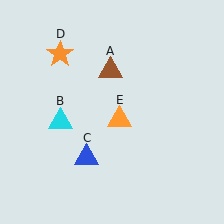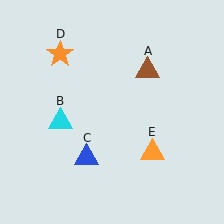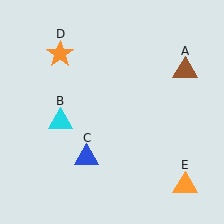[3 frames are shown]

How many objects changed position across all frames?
2 objects changed position: brown triangle (object A), orange triangle (object E).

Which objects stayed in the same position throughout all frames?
Cyan triangle (object B) and blue triangle (object C) and orange star (object D) remained stationary.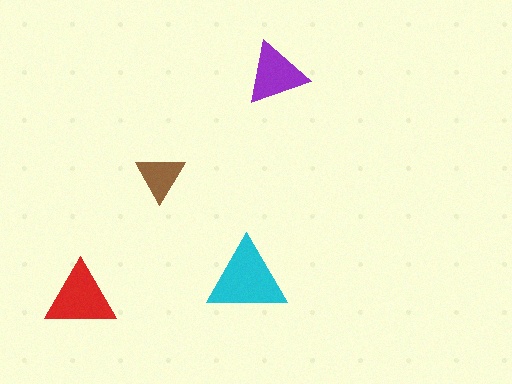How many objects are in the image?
There are 4 objects in the image.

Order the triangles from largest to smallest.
the cyan one, the red one, the purple one, the brown one.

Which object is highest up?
The purple triangle is topmost.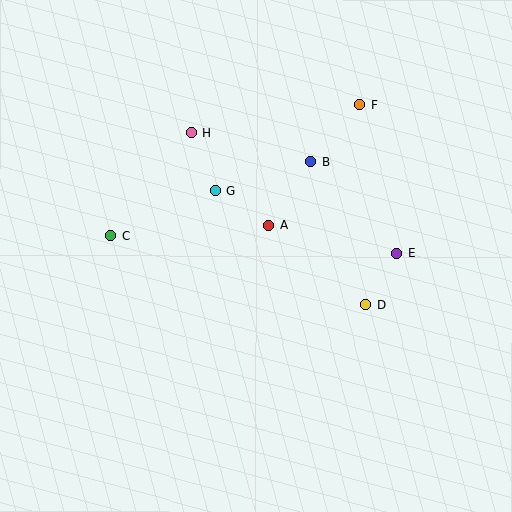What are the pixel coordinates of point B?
Point B is at (310, 162).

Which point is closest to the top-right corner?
Point F is closest to the top-right corner.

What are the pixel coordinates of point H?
Point H is at (191, 132).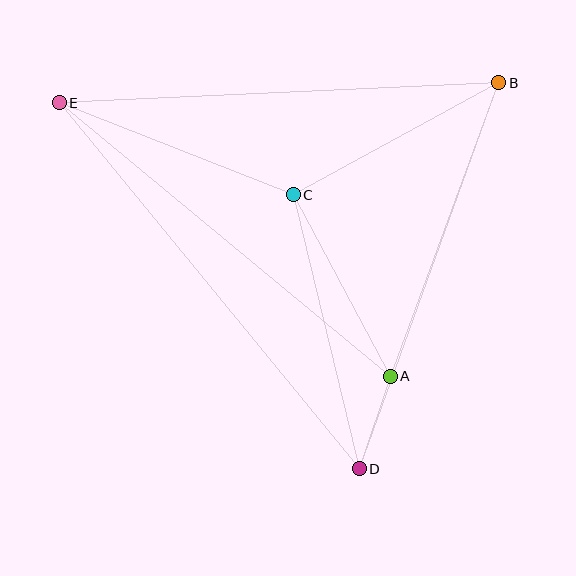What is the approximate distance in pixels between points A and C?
The distance between A and C is approximately 206 pixels.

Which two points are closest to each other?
Points A and D are closest to each other.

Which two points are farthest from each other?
Points D and E are farthest from each other.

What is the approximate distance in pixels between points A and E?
The distance between A and E is approximately 430 pixels.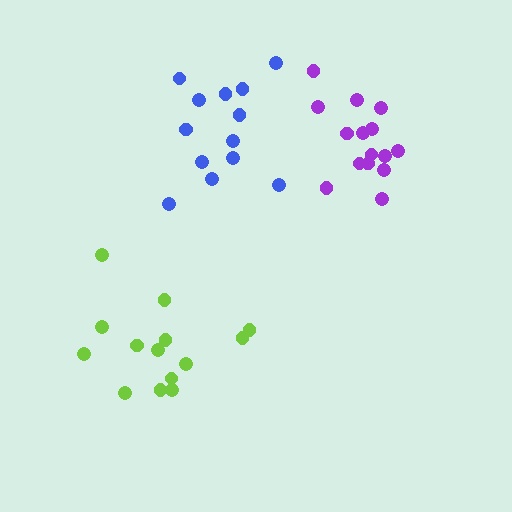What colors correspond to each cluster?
The clusters are colored: purple, blue, lime.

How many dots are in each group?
Group 1: 15 dots, Group 2: 13 dots, Group 3: 14 dots (42 total).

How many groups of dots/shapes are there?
There are 3 groups.